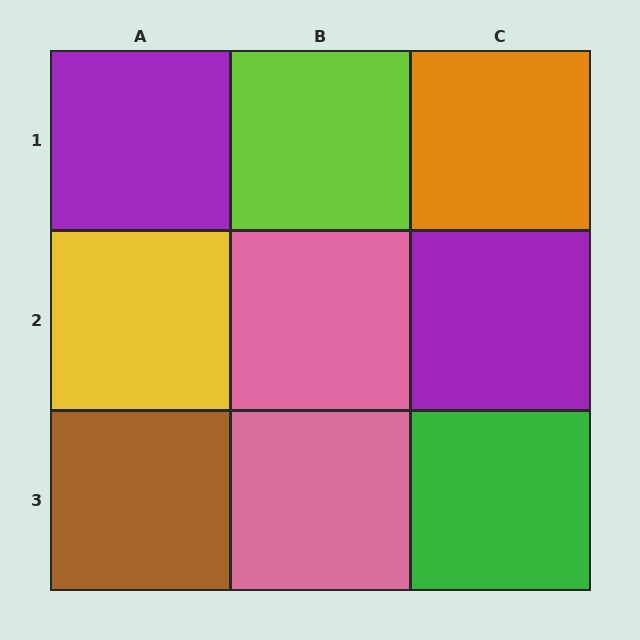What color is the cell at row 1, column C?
Orange.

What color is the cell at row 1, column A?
Purple.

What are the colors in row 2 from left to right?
Yellow, pink, purple.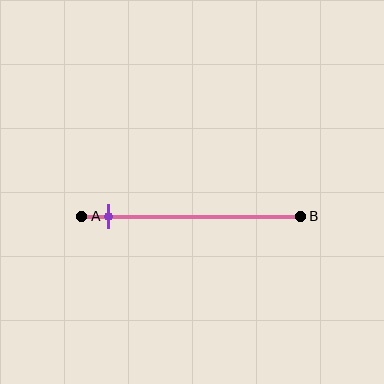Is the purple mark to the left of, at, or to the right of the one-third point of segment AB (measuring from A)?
The purple mark is to the left of the one-third point of segment AB.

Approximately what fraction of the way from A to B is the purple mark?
The purple mark is approximately 10% of the way from A to B.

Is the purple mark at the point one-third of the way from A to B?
No, the mark is at about 10% from A, not at the 33% one-third point.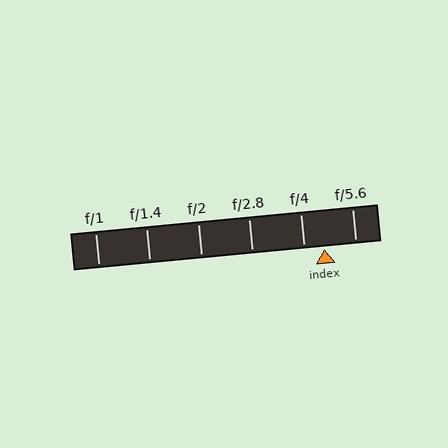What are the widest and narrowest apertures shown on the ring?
The widest aperture shown is f/1 and the narrowest is f/5.6.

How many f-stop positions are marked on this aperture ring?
There are 6 f-stop positions marked.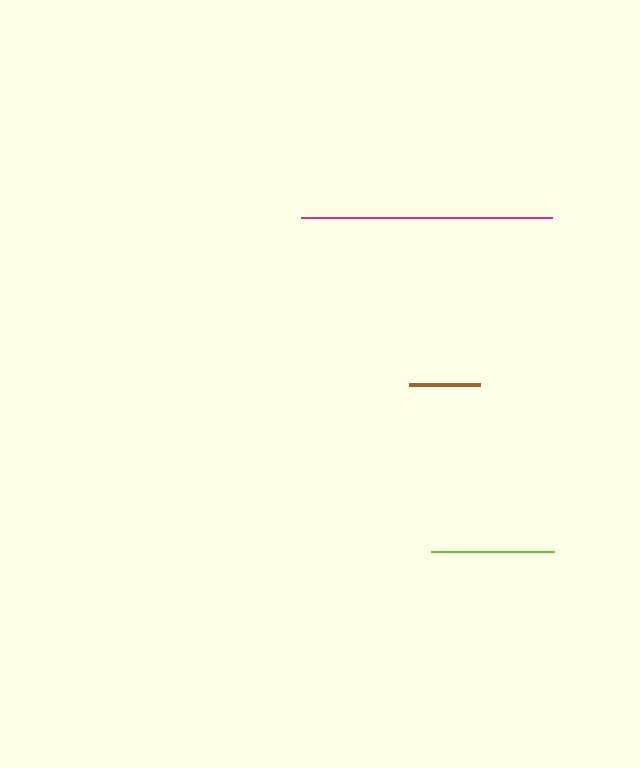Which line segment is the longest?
The magenta line is the longest at approximately 251 pixels.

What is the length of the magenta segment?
The magenta segment is approximately 251 pixels long.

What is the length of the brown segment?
The brown segment is approximately 72 pixels long.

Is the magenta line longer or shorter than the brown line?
The magenta line is longer than the brown line.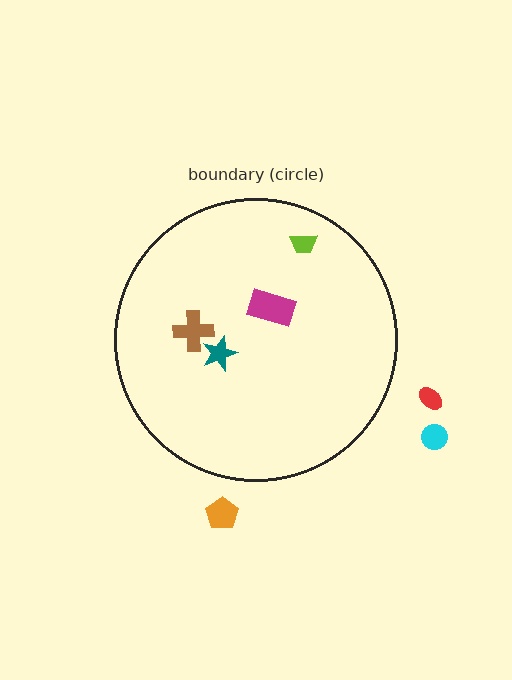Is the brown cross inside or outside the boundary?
Inside.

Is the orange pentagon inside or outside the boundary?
Outside.